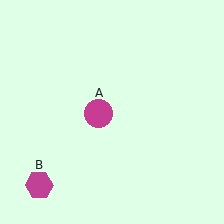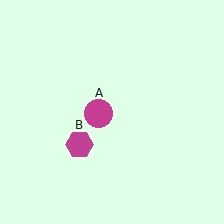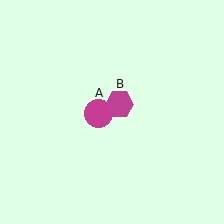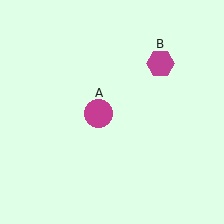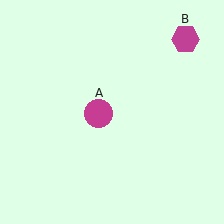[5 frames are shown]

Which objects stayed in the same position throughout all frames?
Magenta circle (object A) remained stationary.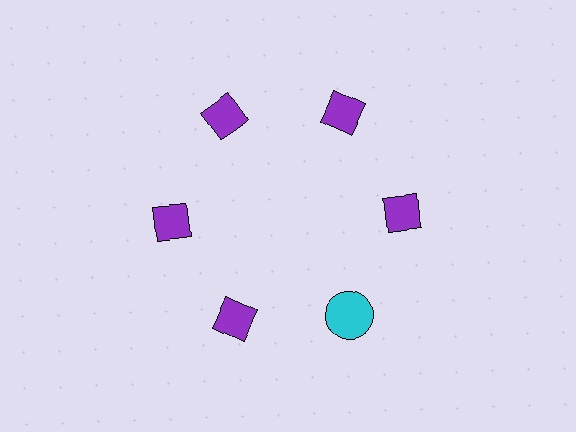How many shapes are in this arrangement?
There are 6 shapes arranged in a ring pattern.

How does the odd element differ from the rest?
It differs in both color (cyan instead of purple) and shape (circle instead of diamond).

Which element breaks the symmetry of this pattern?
The cyan circle at roughly the 5 o'clock position breaks the symmetry. All other shapes are purple diamonds.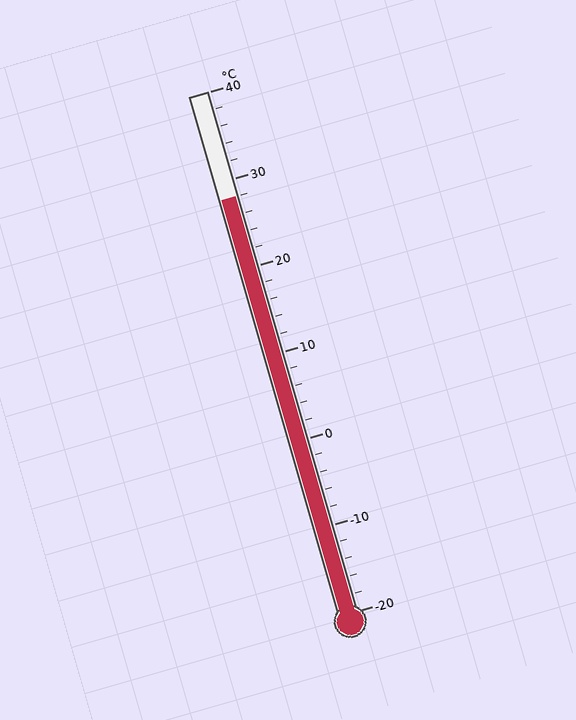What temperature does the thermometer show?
The thermometer shows approximately 28°C.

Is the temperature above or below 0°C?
The temperature is above 0°C.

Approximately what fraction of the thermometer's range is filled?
The thermometer is filled to approximately 80% of its range.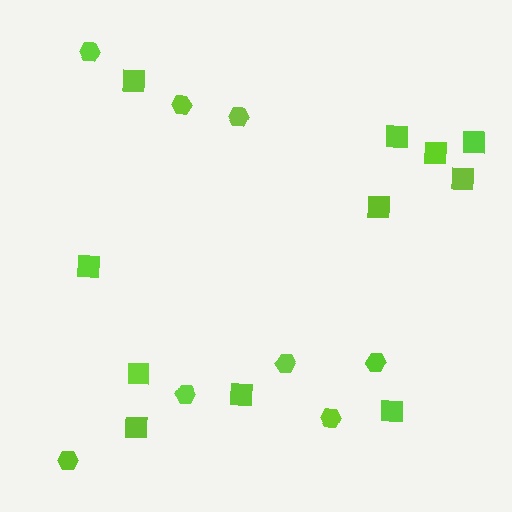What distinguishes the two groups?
There are 2 groups: one group of squares (11) and one group of hexagons (8).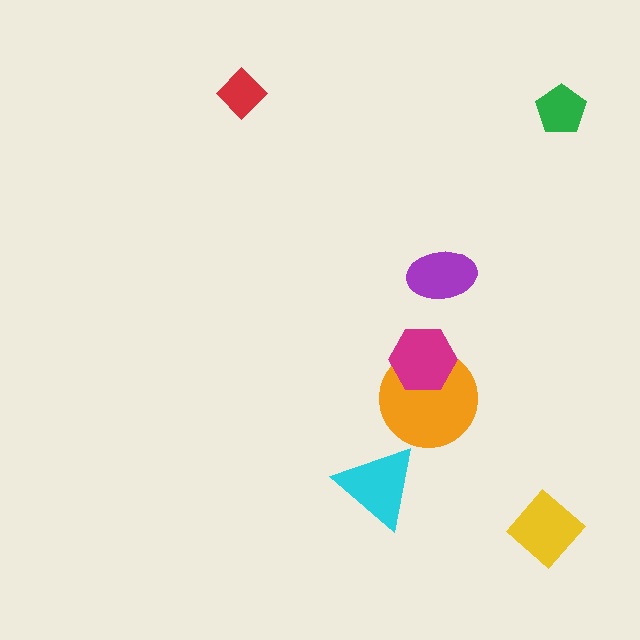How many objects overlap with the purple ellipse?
0 objects overlap with the purple ellipse.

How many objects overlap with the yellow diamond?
0 objects overlap with the yellow diamond.